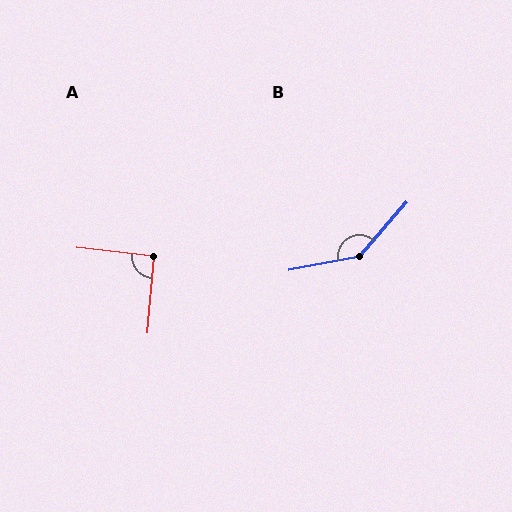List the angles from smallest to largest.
A (92°), B (142°).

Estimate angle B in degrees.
Approximately 142 degrees.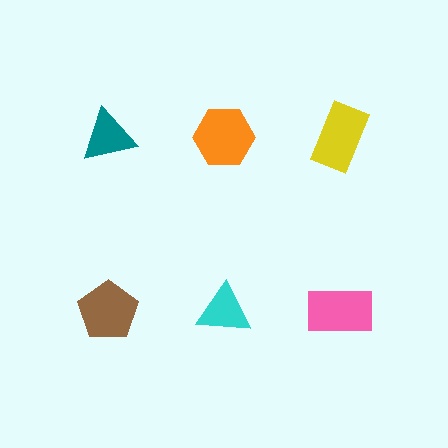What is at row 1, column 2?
An orange hexagon.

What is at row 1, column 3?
A yellow rectangle.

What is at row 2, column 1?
A brown pentagon.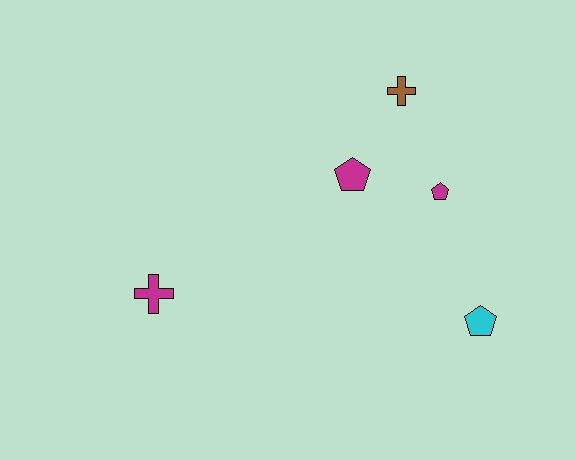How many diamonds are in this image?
There are no diamonds.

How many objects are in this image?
There are 5 objects.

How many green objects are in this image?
There are no green objects.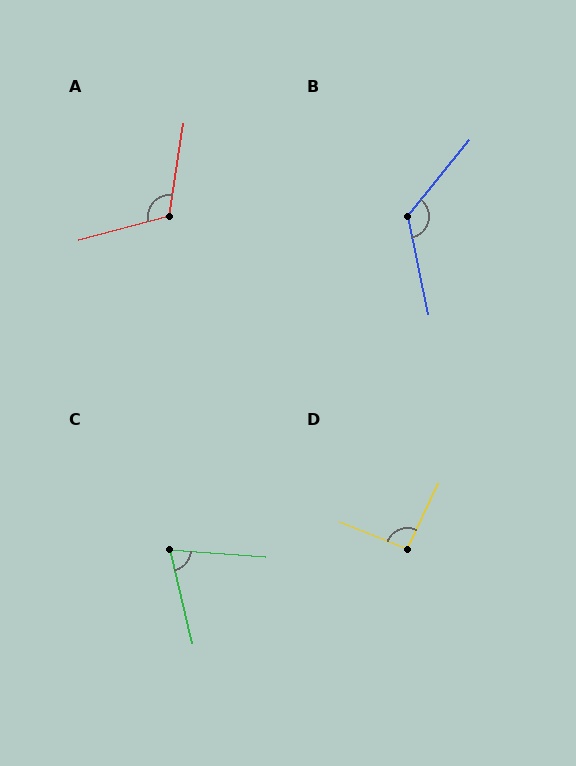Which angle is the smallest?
C, at approximately 72 degrees.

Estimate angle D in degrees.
Approximately 94 degrees.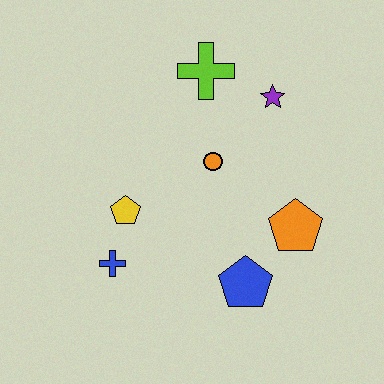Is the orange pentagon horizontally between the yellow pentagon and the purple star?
No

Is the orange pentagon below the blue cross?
No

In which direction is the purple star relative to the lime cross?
The purple star is to the right of the lime cross.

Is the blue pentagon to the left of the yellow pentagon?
No